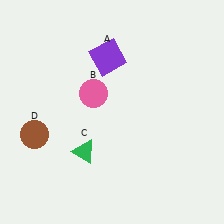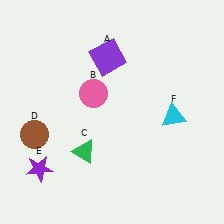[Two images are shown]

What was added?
A purple star (E), a cyan triangle (F) were added in Image 2.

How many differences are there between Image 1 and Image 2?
There are 2 differences between the two images.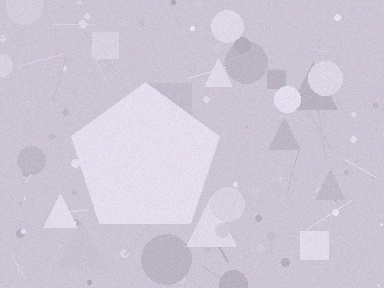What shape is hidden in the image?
A pentagon is hidden in the image.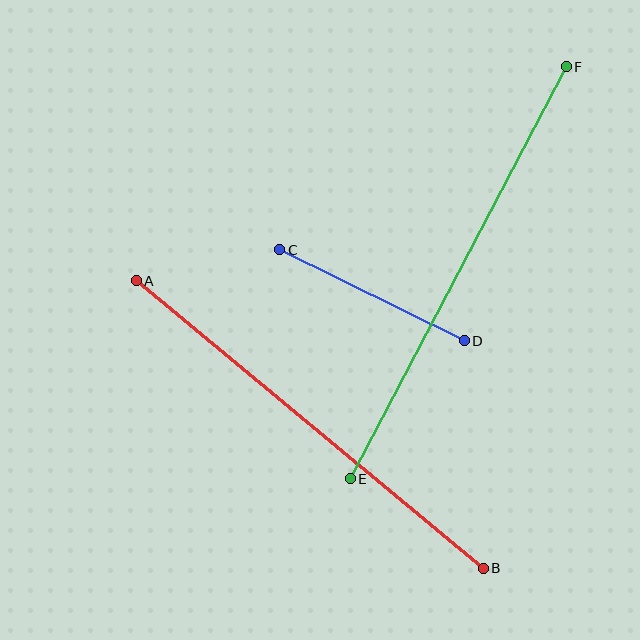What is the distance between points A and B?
The distance is approximately 450 pixels.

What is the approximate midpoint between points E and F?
The midpoint is at approximately (458, 273) pixels.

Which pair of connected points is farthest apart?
Points E and F are farthest apart.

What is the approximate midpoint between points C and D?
The midpoint is at approximately (372, 295) pixels.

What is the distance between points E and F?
The distance is approximately 465 pixels.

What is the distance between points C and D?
The distance is approximately 205 pixels.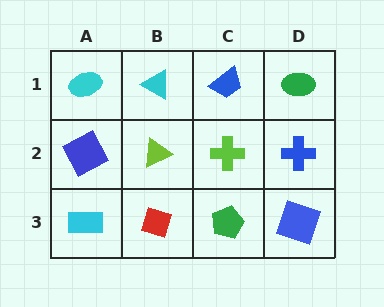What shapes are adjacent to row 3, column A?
A blue square (row 2, column A), a red diamond (row 3, column B).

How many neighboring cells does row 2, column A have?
3.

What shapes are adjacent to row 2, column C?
A blue trapezoid (row 1, column C), a green pentagon (row 3, column C), a lime triangle (row 2, column B), a blue cross (row 2, column D).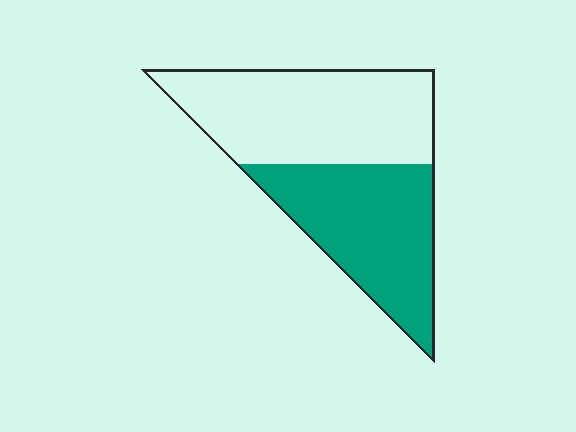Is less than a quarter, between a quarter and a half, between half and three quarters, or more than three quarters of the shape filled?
Between a quarter and a half.